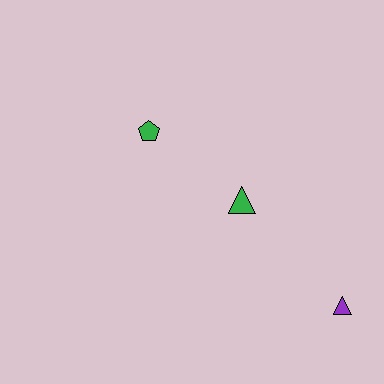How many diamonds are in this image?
There are no diamonds.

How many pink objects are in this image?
There are no pink objects.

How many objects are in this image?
There are 3 objects.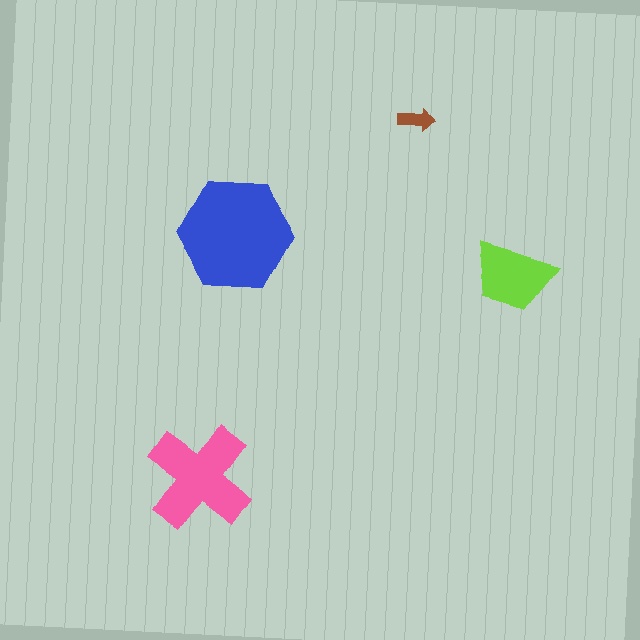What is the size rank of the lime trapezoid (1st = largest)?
3rd.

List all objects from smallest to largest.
The brown arrow, the lime trapezoid, the pink cross, the blue hexagon.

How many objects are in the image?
There are 4 objects in the image.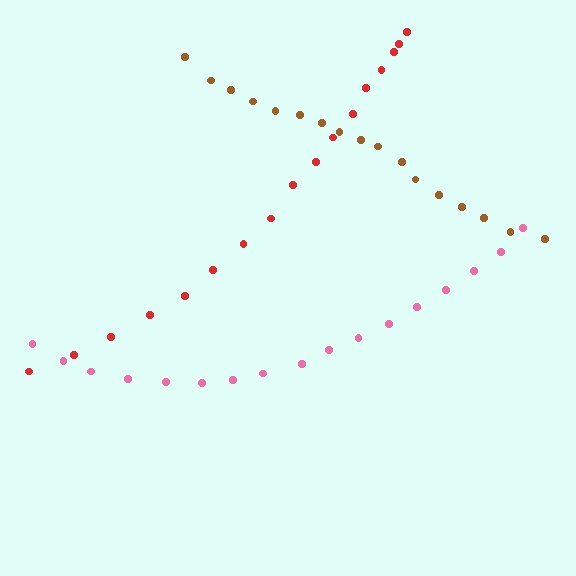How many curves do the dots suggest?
There are 3 distinct paths.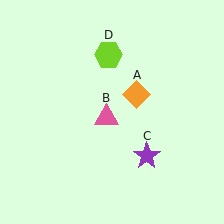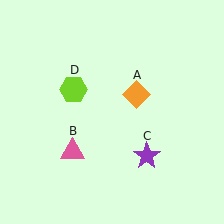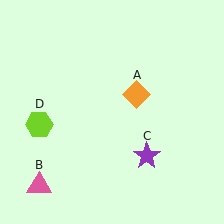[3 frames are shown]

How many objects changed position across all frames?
2 objects changed position: pink triangle (object B), lime hexagon (object D).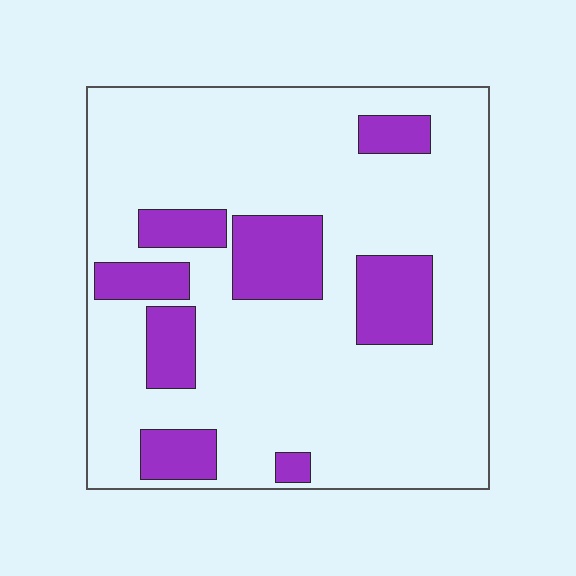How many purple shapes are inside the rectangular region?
8.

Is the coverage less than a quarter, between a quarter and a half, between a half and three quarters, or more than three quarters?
Less than a quarter.